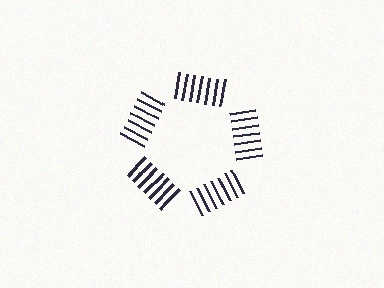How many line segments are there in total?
35 — 7 along each of the 5 edges.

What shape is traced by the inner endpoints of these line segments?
An illusory pentagon — the line segments terminate on its edges but no continuous stroke is drawn.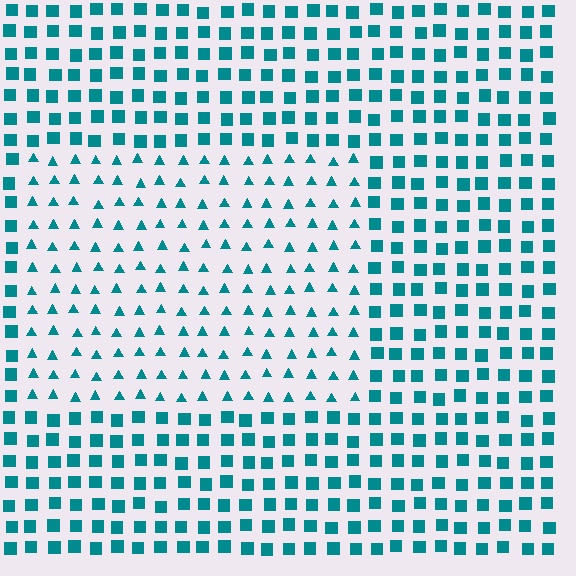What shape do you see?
I see a rectangle.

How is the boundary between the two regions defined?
The boundary is defined by a change in element shape: triangles inside vs. squares outside. All elements share the same color and spacing.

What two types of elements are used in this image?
The image uses triangles inside the rectangle region and squares outside it.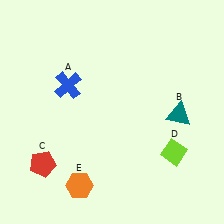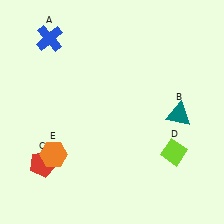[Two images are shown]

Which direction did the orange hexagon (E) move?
The orange hexagon (E) moved up.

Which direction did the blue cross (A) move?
The blue cross (A) moved up.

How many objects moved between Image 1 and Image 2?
2 objects moved between the two images.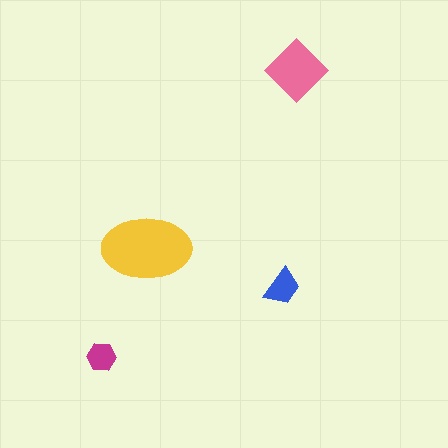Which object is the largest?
The yellow ellipse.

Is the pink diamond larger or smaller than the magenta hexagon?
Larger.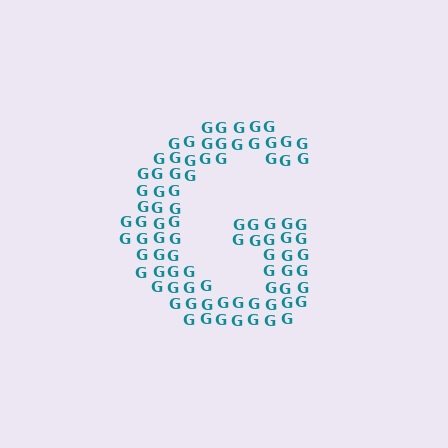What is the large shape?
The large shape is the letter G.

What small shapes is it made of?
It is made of small letter G's.